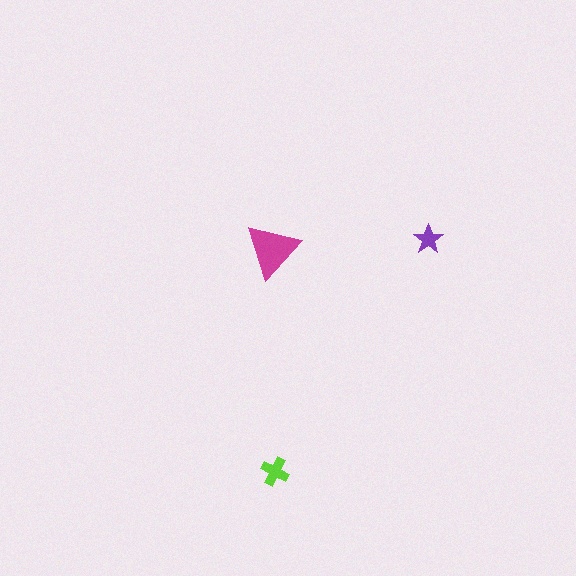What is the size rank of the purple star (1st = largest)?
3rd.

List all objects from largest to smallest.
The magenta triangle, the lime cross, the purple star.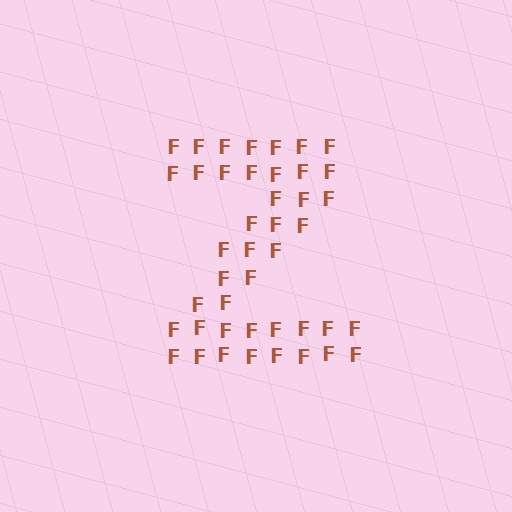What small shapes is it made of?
It is made of small letter F's.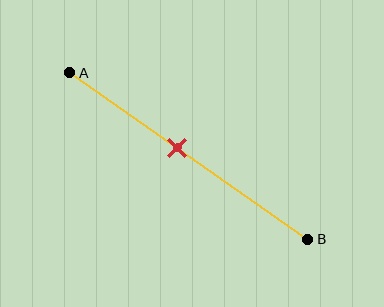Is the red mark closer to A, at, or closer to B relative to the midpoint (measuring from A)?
The red mark is closer to point A than the midpoint of segment AB.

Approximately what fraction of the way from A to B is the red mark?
The red mark is approximately 45% of the way from A to B.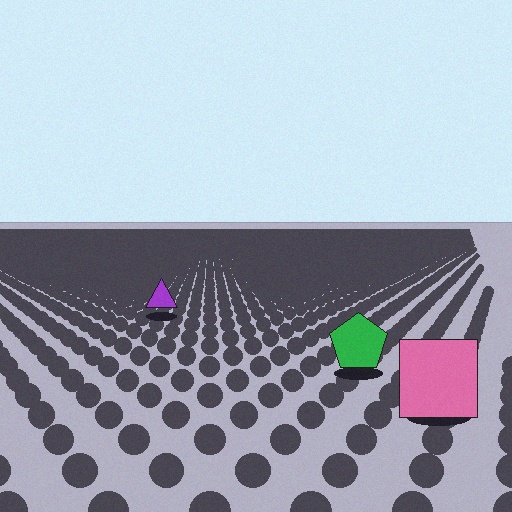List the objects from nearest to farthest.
From nearest to farthest: the pink square, the green pentagon, the purple triangle.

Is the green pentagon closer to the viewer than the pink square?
No. The pink square is closer — you can tell from the texture gradient: the ground texture is coarser near it.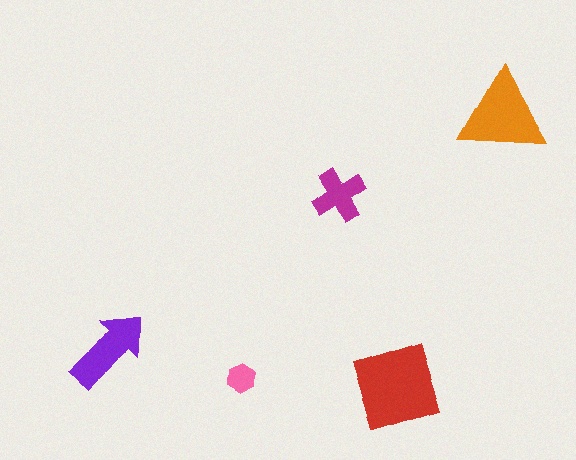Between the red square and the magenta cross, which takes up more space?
The red square.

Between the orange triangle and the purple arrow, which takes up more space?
The orange triangle.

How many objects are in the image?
There are 5 objects in the image.